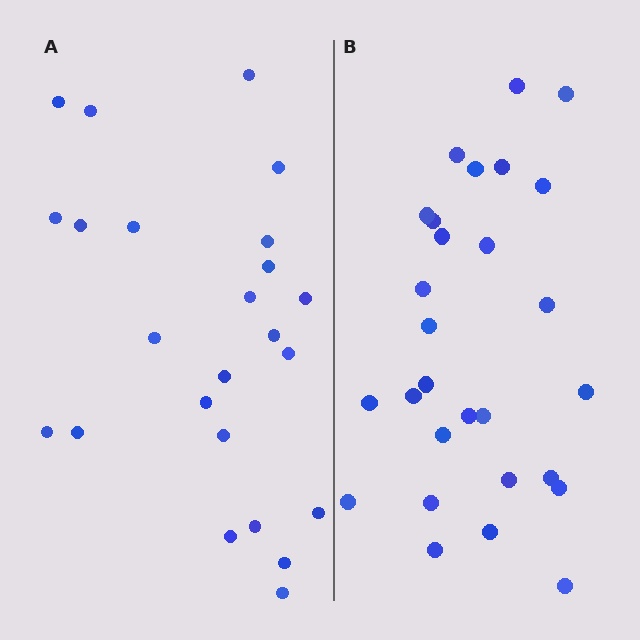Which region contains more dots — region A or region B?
Region B (the right region) has more dots.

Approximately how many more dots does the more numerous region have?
Region B has about 4 more dots than region A.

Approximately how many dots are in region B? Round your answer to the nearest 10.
About 30 dots. (The exact count is 28, which rounds to 30.)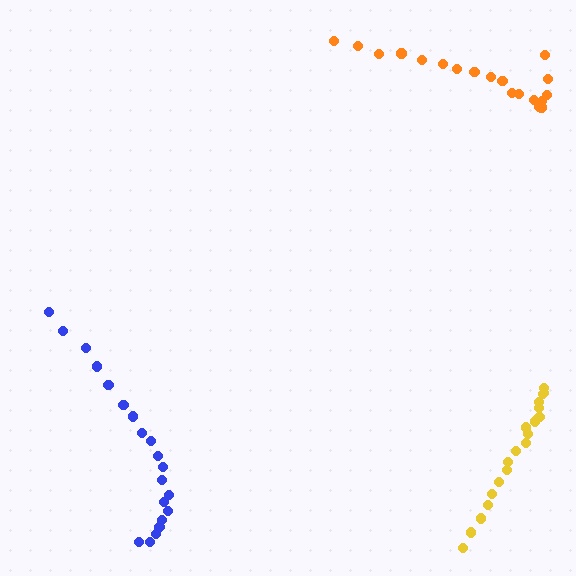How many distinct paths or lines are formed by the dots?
There are 3 distinct paths.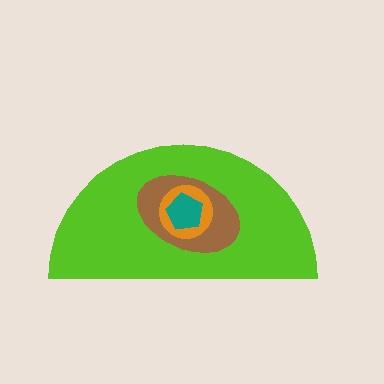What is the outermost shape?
The lime semicircle.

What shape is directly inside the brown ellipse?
The orange circle.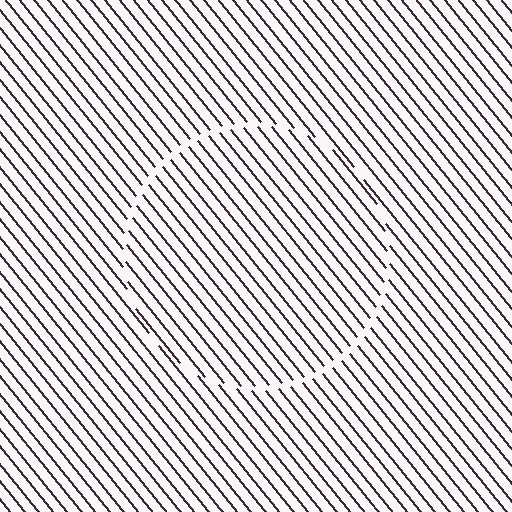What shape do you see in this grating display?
An illusory circle. The interior of the shape contains the same grating, shifted by half a period — the contour is defined by the phase discontinuity where line-ends from the inner and outer gratings abut.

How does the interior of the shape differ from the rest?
The interior of the shape contains the same grating, shifted by half a period — the contour is defined by the phase discontinuity where line-ends from the inner and outer gratings abut.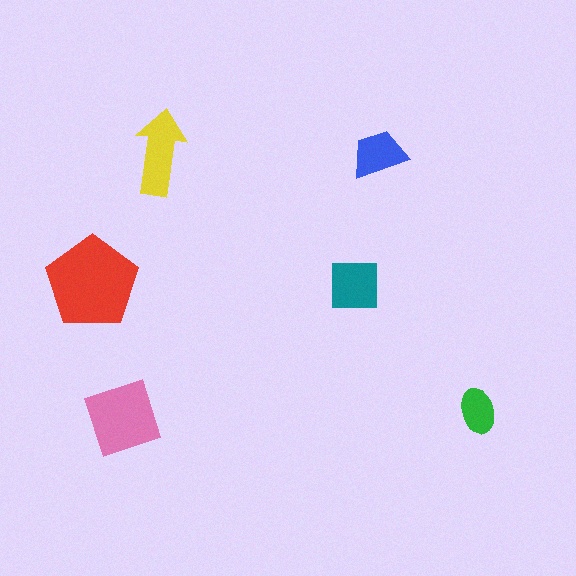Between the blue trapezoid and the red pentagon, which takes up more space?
The red pentagon.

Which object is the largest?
The red pentagon.